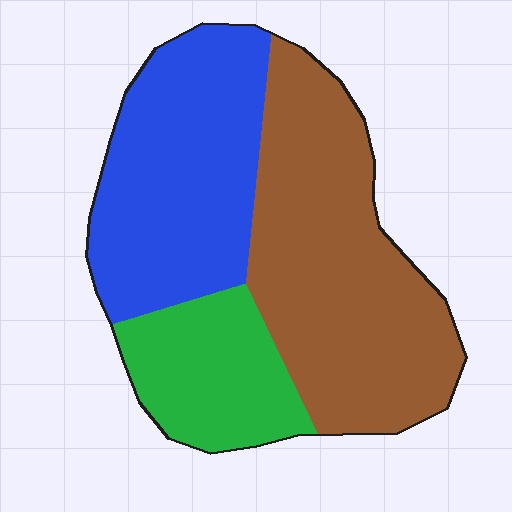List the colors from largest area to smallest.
From largest to smallest: brown, blue, green.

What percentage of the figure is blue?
Blue covers around 35% of the figure.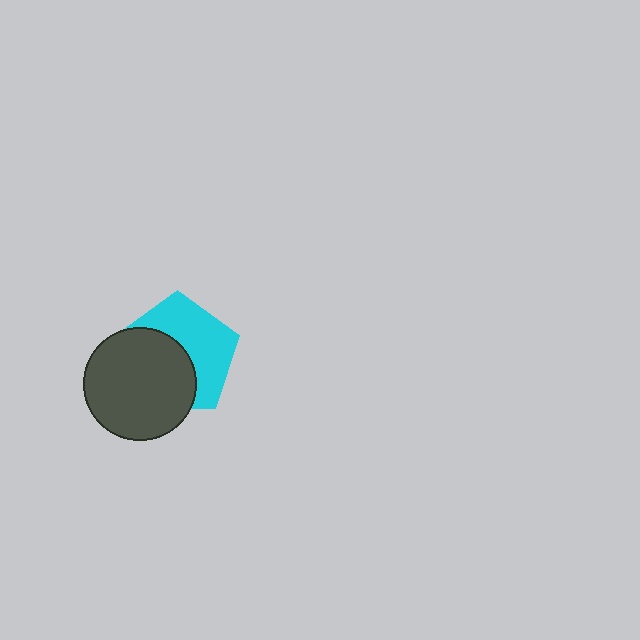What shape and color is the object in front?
The object in front is a dark gray circle.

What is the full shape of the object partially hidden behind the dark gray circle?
The partially hidden object is a cyan pentagon.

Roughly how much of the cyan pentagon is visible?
About half of it is visible (roughly 51%).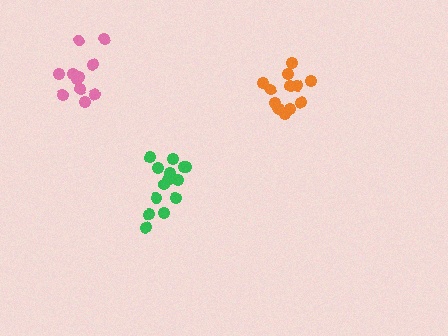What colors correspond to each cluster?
The clusters are colored: green, pink, orange.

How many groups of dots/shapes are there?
There are 3 groups.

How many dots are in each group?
Group 1: 14 dots, Group 2: 11 dots, Group 3: 13 dots (38 total).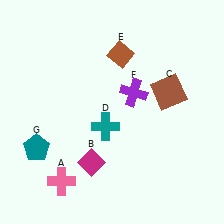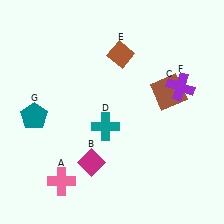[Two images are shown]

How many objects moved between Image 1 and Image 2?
2 objects moved between the two images.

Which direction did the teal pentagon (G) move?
The teal pentagon (G) moved up.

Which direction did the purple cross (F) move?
The purple cross (F) moved right.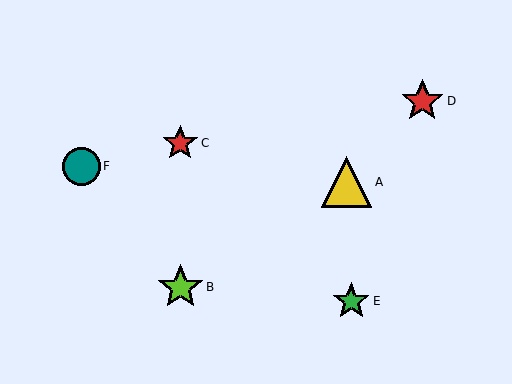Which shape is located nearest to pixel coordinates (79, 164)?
The teal circle (labeled F) at (81, 166) is nearest to that location.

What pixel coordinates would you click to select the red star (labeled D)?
Click at (422, 101) to select the red star D.